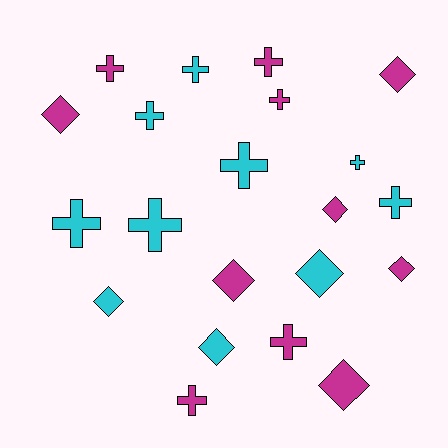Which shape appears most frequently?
Cross, with 12 objects.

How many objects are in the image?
There are 21 objects.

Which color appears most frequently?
Magenta, with 11 objects.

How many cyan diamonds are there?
There are 3 cyan diamonds.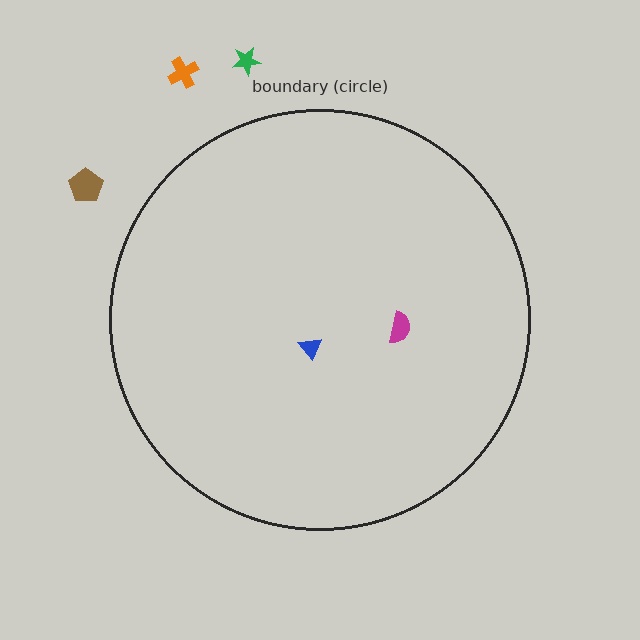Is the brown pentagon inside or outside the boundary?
Outside.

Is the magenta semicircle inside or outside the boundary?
Inside.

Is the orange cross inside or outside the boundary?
Outside.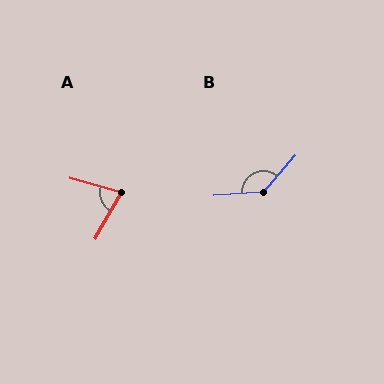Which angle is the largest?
B, at approximately 135 degrees.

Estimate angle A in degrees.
Approximately 76 degrees.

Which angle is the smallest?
A, at approximately 76 degrees.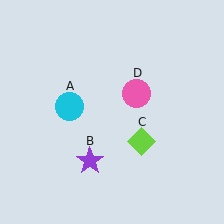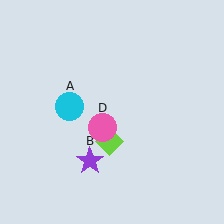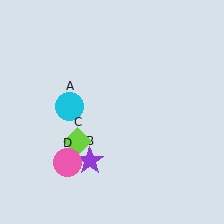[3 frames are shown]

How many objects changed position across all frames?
2 objects changed position: lime diamond (object C), pink circle (object D).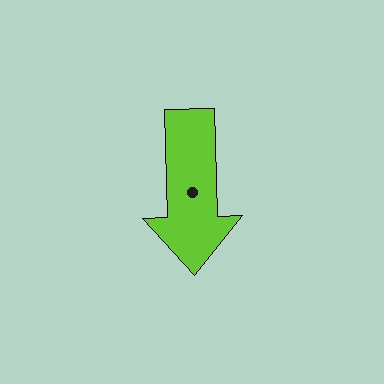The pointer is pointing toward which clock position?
Roughly 6 o'clock.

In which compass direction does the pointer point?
South.